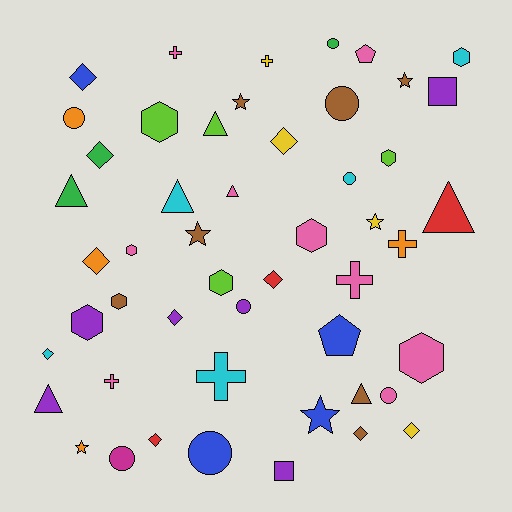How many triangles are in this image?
There are 7 triangles.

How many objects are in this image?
There are 50 objects.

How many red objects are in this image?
There are 3 red objects.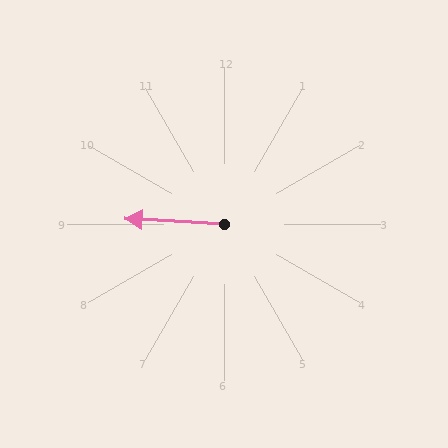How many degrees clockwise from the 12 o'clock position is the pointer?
Approximately 273 degrees.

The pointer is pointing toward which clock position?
Roughly 9 o'clock.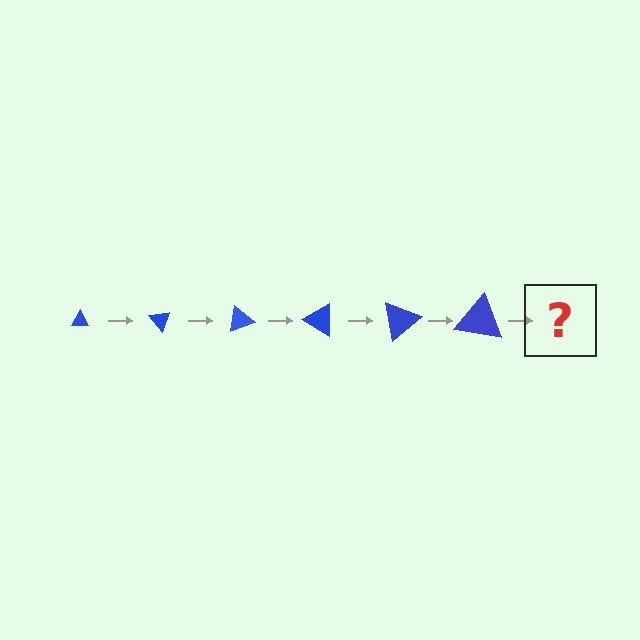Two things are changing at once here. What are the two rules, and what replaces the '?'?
The two rules are that the triangle grows larger each step and it rotates 50 degrees each step. The '?' should be a triangle, larger than the previous one and rotated 300 degrees from the start.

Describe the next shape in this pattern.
It should be a triangle, larger than the previous one and rotated 300 degrees from the start.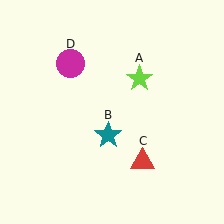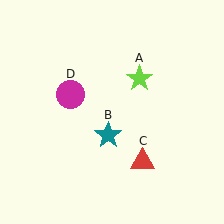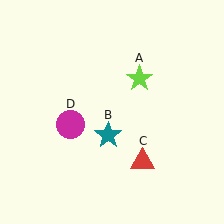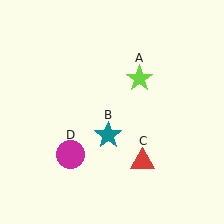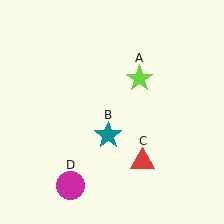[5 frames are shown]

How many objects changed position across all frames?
1 object changed position: magenta circle (object D).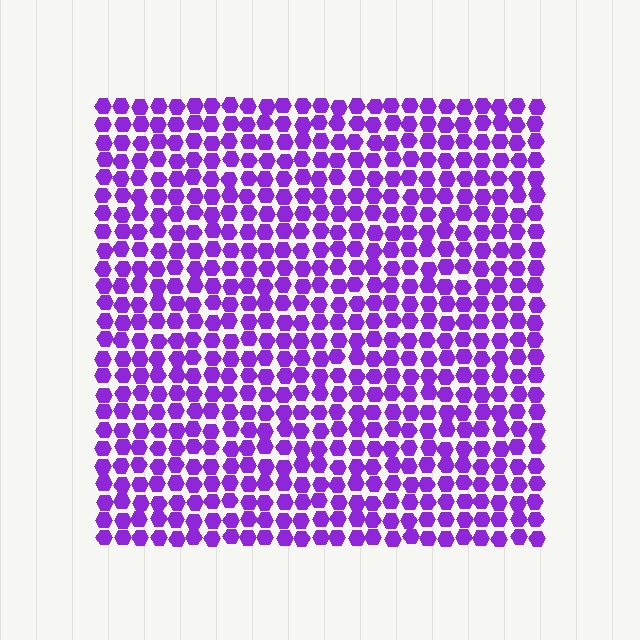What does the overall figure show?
The overall figure shows a square.